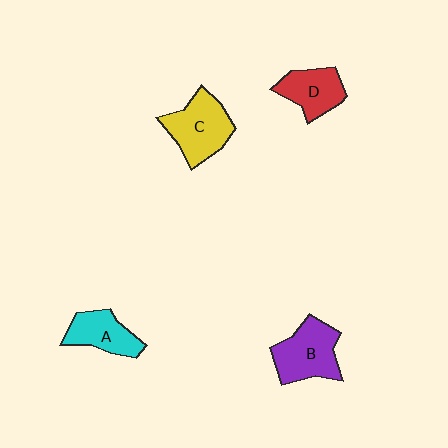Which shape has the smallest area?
Shape A (cyan).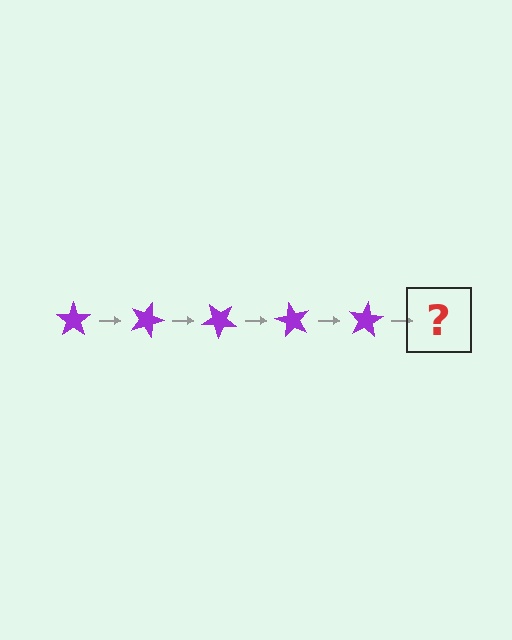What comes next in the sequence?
The next element should be a purple star rotated 100 degrees.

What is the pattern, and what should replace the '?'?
The pattern is that the star rotates 20 degrees each step. The '?' should be a purple star rotated 100 degrees.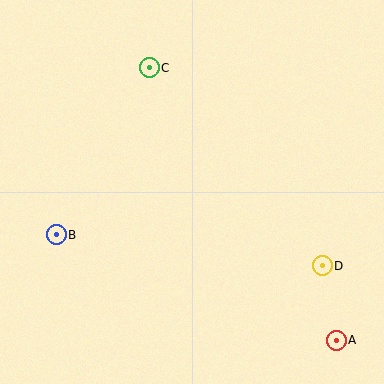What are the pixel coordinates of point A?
Point A is at (336, 340).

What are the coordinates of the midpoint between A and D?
The midpoint between A and D is at (329, 303).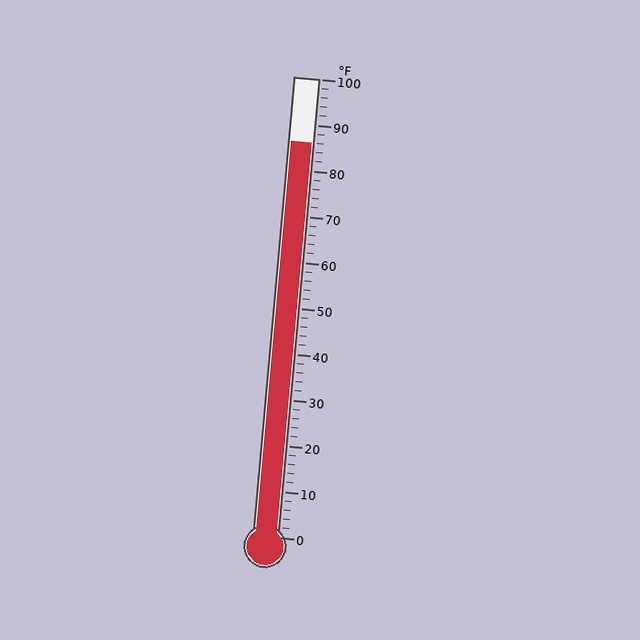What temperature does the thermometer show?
The thermometer shows approximately 86°F.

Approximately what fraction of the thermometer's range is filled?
The thermometer is filled to approximately 85% of its range.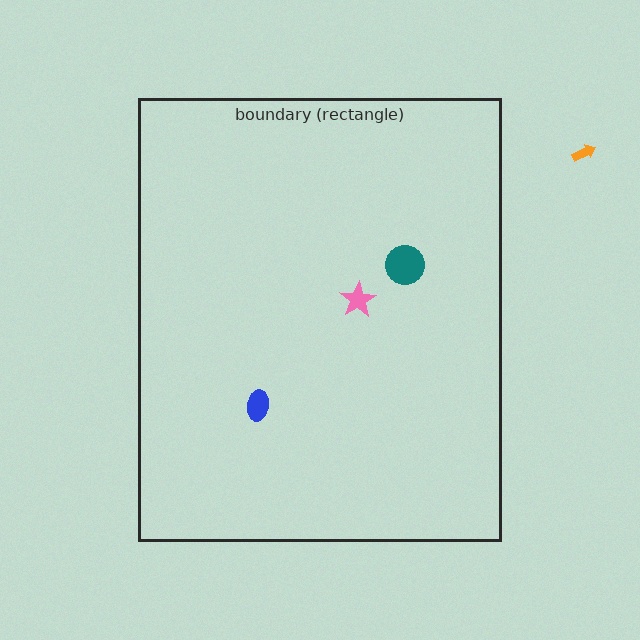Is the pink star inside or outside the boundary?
Inside.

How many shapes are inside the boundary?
3 inside, 1 outside.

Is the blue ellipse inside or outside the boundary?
Inside.